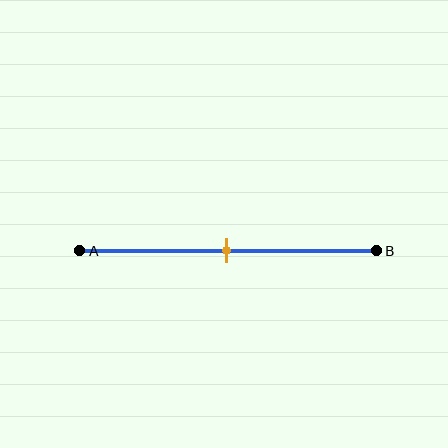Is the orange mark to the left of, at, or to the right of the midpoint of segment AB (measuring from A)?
The orange mark is approximately at the midpoint of segment AB.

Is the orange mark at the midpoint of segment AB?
Yes, the mark is approximately at the midpoint.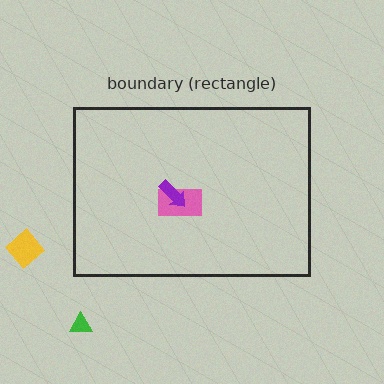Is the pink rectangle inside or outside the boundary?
Inside.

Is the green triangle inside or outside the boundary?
Outside.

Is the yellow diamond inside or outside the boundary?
Outside.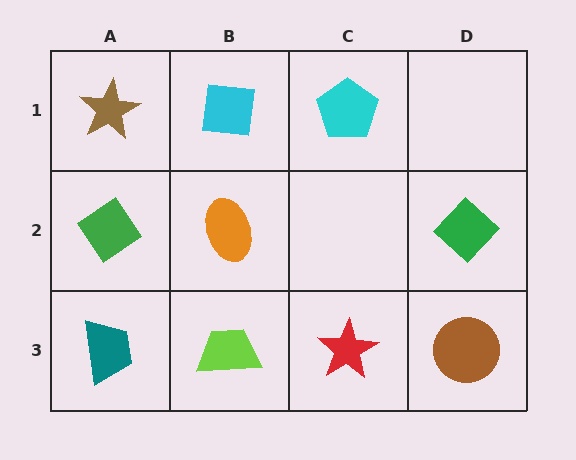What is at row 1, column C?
A cyan pentagon.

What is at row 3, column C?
A red star.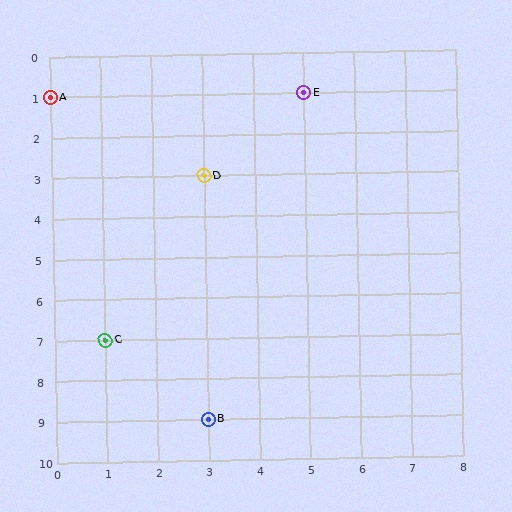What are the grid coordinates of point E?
Point E is at grid coordinates (5, 1).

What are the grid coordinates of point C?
Point C is at grid coordinates (1, 7).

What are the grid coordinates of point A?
Point A is at grid coordinates (0, 1).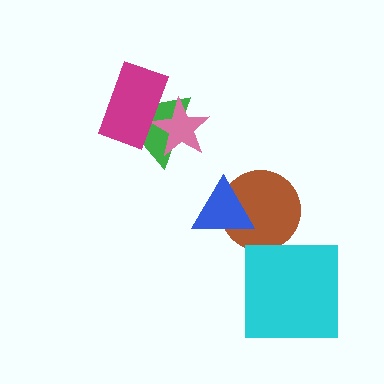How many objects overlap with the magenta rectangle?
2 objects overlap with the magenta rectangle.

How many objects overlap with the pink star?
2 objects overlap with the pink star.